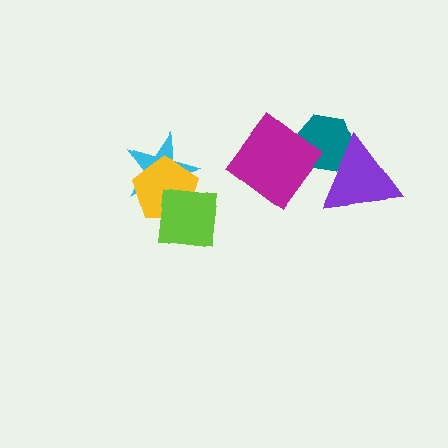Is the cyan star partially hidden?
Yes, it is partially covered by another shape.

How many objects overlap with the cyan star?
2 objects overlap with the cyan star.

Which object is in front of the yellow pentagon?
The lime square is in front of the yellow pentagon.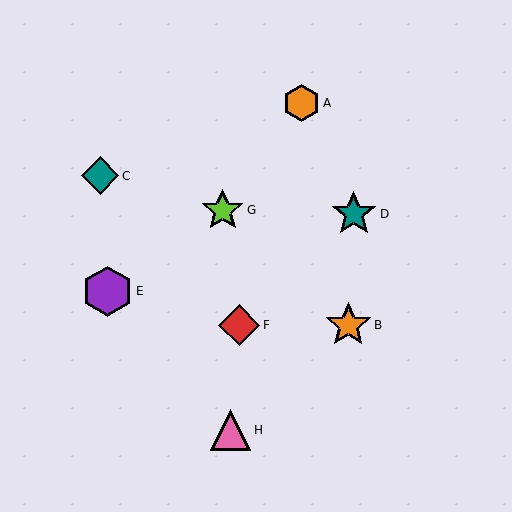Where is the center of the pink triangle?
The center of the pink triangle is at (231, 430).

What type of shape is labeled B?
Shape B is an orange star.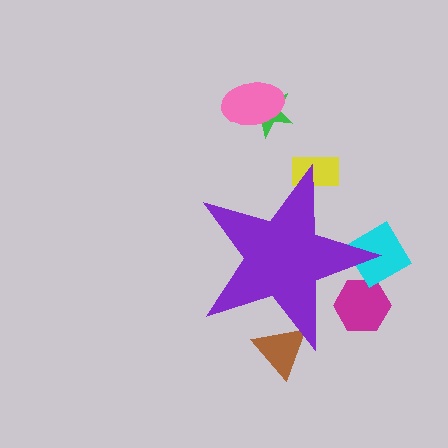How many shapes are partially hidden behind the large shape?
4 shapes are partially hidden.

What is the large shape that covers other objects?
A purple star.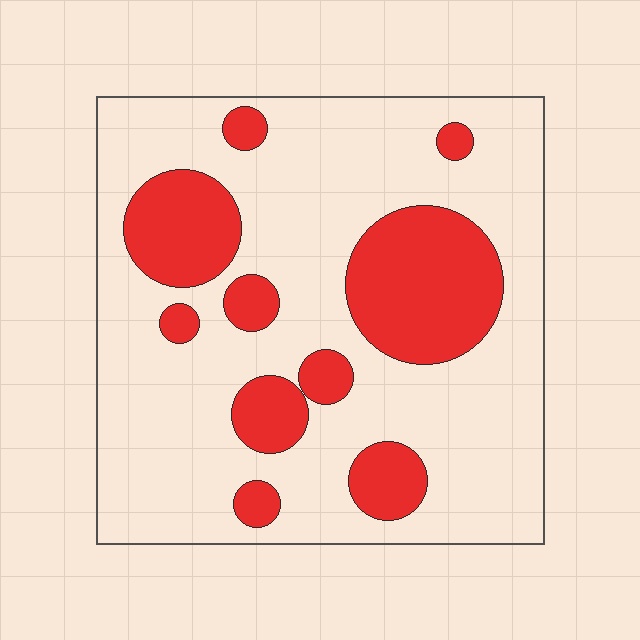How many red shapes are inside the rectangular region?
10.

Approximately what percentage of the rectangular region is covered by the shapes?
Approximately 25%.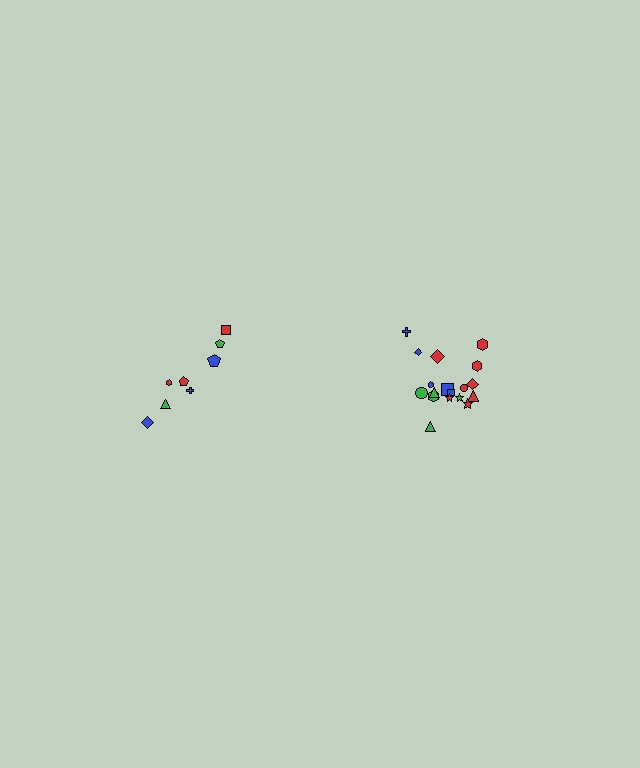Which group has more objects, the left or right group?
The right group.